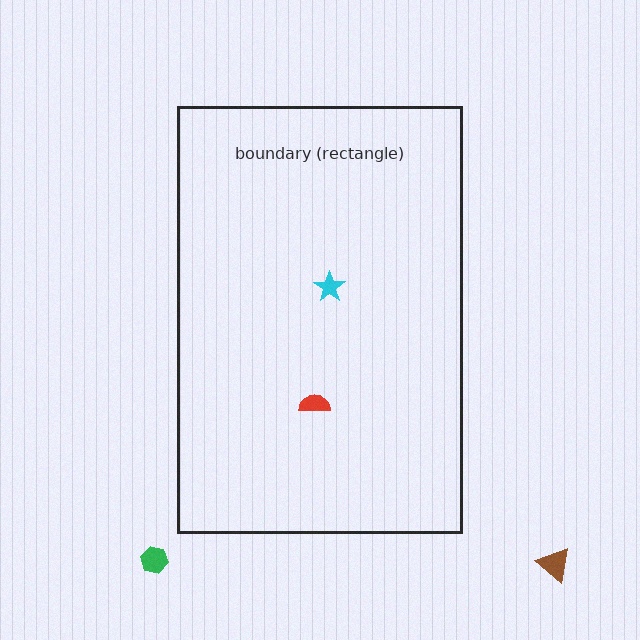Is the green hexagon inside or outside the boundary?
Outside.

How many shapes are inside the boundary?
2 inside, 2 outside.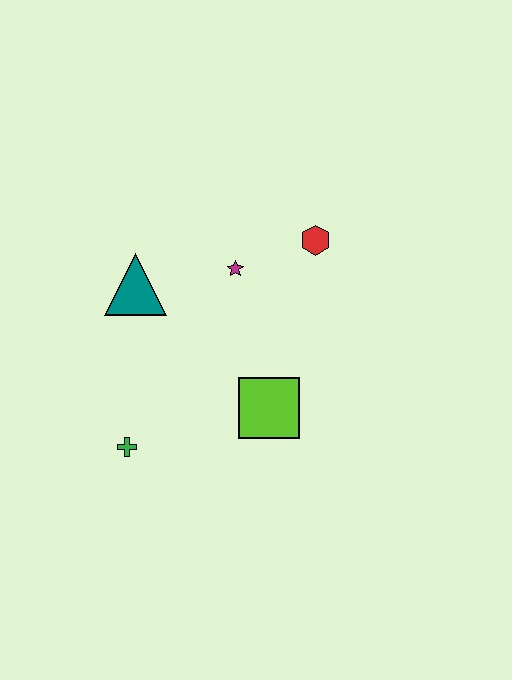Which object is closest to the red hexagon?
The magenta star is closest to the red hexagon.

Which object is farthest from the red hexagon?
The green cross is farthest from the red hexagon.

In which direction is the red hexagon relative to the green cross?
The red hexagon is above the green cross.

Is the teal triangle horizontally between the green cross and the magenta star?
Yes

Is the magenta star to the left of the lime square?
Yes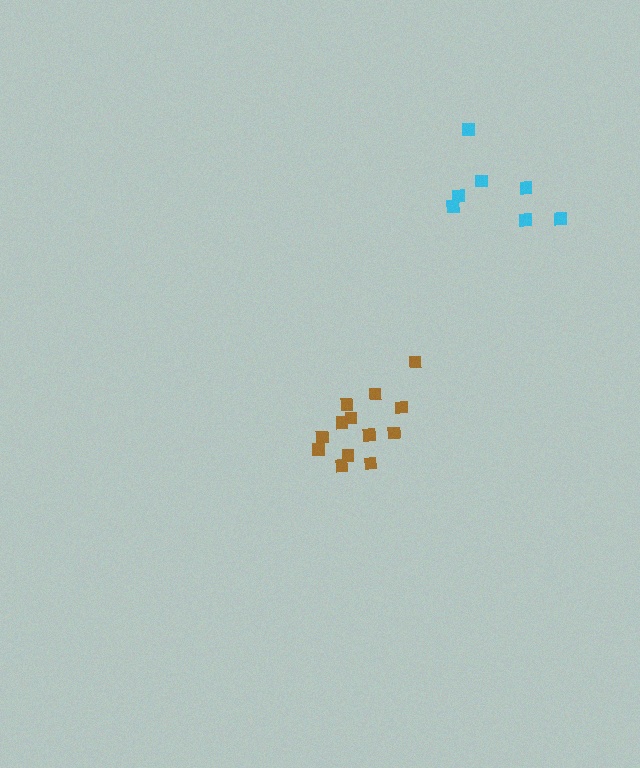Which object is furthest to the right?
The cyan cluster is rightmost.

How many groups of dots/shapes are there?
There are 2 groups.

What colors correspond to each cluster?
The clusters are colored: brown, cyan.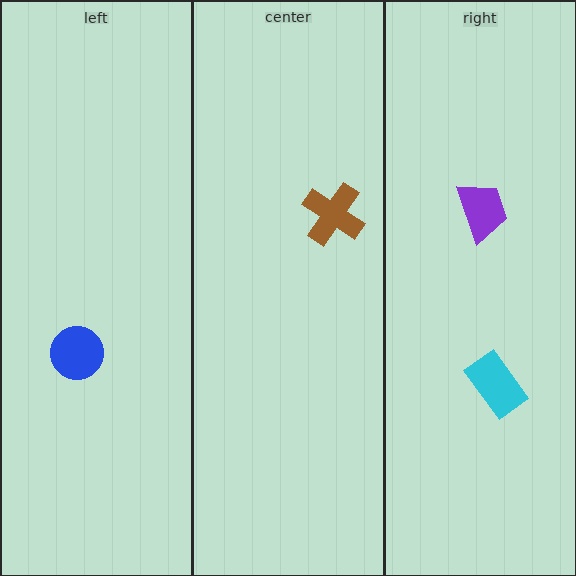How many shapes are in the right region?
2.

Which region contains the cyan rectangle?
The right region.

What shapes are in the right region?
The purple trapezoid, the cyan rectangle.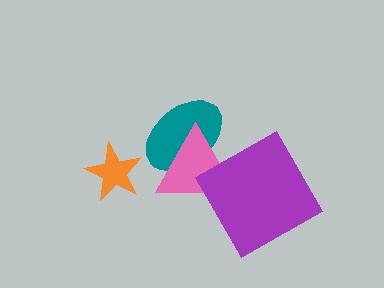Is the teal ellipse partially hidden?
Yes, it is partially covered by another shape.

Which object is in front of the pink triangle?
The purple square is in front of the pink triangle.